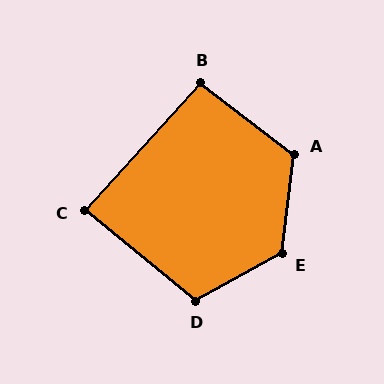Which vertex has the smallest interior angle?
C, at approximately 87 degrees.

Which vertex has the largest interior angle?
E, at approximately 126 degrees.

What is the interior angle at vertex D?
Approximately 112 degrees (obtuse).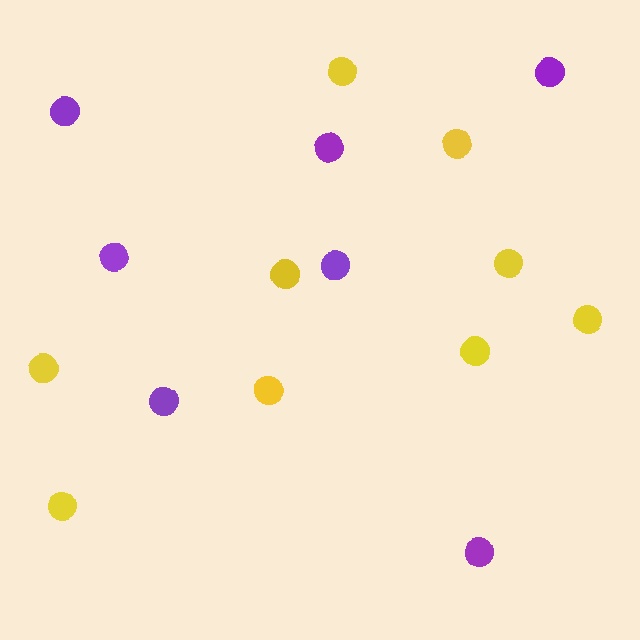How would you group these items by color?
There are 2 groups: one group of purple circles (7) and one group of yellow circles (9).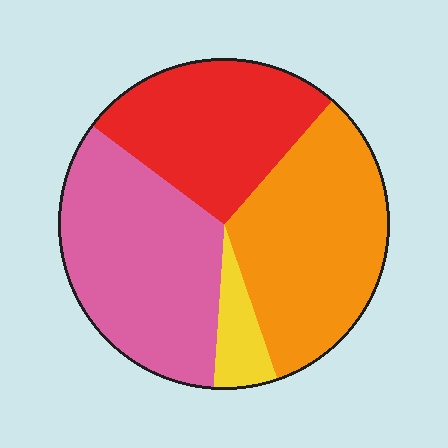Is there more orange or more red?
Orange.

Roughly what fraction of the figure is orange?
Orange takes up about one third (1/3) of the figure.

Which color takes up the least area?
Yellow, at roughly 5%.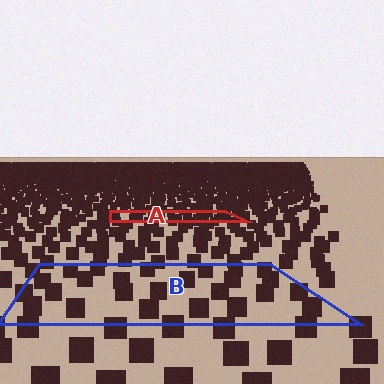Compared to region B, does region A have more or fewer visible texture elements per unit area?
Region A has more texture elements per unit area — they are packed more densely because it is farther away.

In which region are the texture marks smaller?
The texture marks are smaller in region A, because it is farther away.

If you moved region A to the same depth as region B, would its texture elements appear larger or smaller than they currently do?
They would appear larger. At a closer depth, the same texture elements are projected at a bigger on-screen size.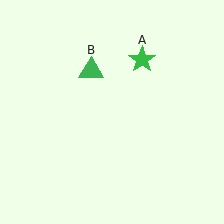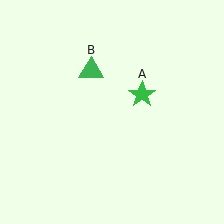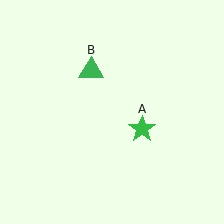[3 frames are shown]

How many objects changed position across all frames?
1 object changed position: green star (object A).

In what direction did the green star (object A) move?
The green star (object A) moved down.